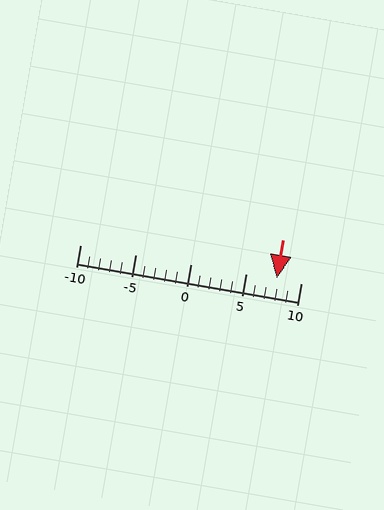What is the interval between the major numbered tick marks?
The major tick marks are spaced 5 units apart.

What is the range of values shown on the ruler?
The ruler shows values from -10 to 10.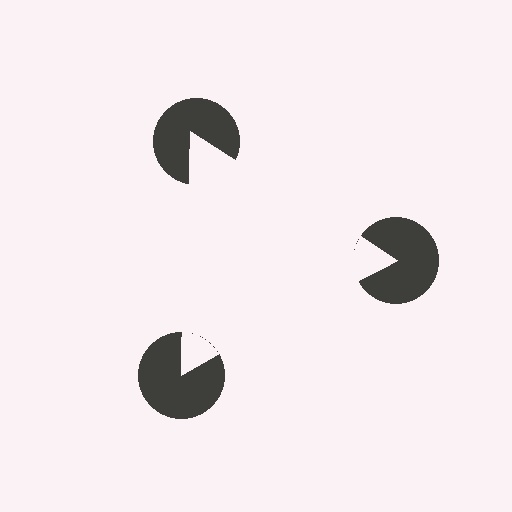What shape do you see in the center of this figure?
An illusory triangle — its edges are inferred from the aligned wedge cuts in the pac-man discs, not physically drawn.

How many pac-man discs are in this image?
There are 3 — one at each vertex of the illusory triangle.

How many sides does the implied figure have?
3 sides.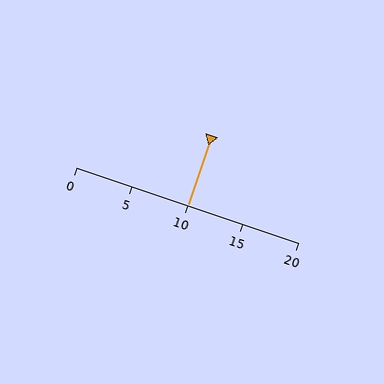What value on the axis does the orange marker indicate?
The marker indicates approximately 10.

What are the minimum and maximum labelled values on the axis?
The axis runs from 0 to 20.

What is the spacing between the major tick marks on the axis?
The major ticks are spaced 5 apart.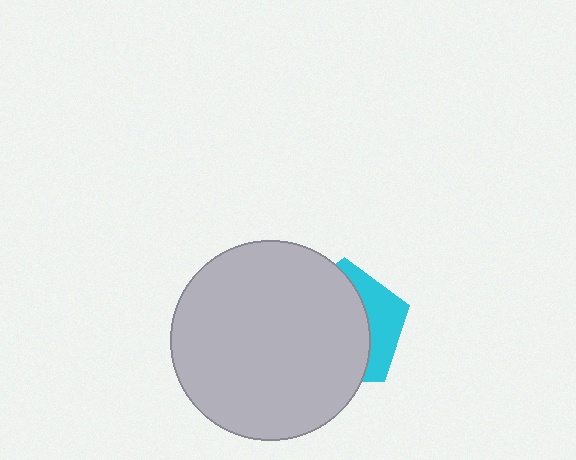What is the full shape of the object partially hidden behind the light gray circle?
The partially hidden object is a cyan pentagon.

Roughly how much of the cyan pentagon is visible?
A small part of it is visible (roughly 31%).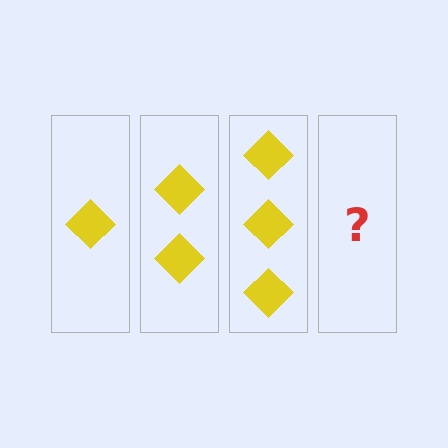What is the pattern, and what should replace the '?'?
The pattern is that each step adds one more diamond. The '?' should be 4 diamonds.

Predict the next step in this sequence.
The next step is 4 diamonds.